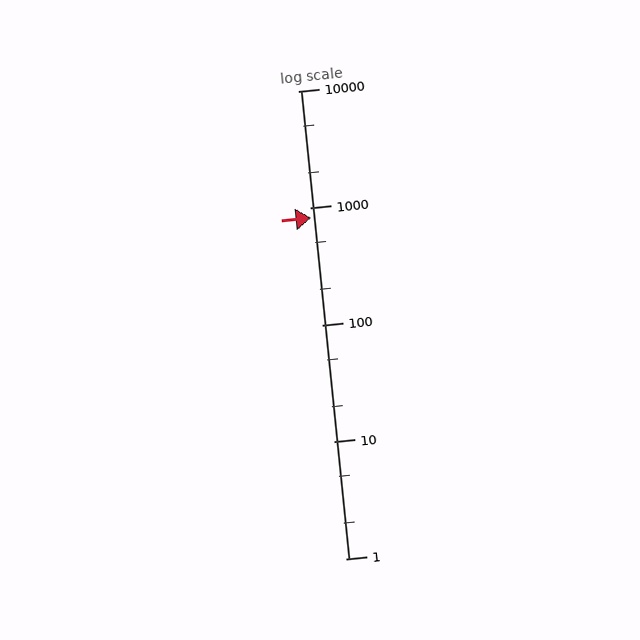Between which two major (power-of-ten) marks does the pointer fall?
The pointer is between 100 and 1000.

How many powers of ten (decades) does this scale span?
The scale spans 4 decades, from 1 to 10000.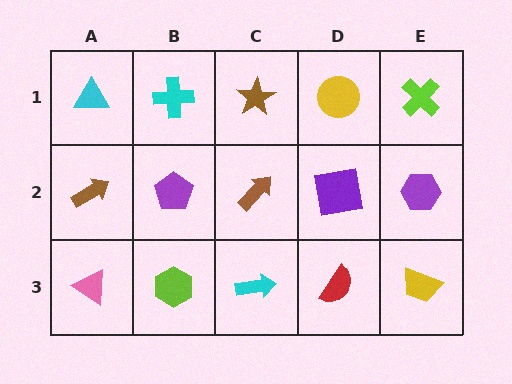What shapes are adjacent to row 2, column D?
A yellow circle (row 1, column D), a red semicircle (row 3, column D), a brown arrow (row 2, column C), a purple hexagon (row 2, column E).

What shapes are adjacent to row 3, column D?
A purple square (row 2, column D), a cyan arrow (row 3, column C), a yellow trapezoid (row 3, column E).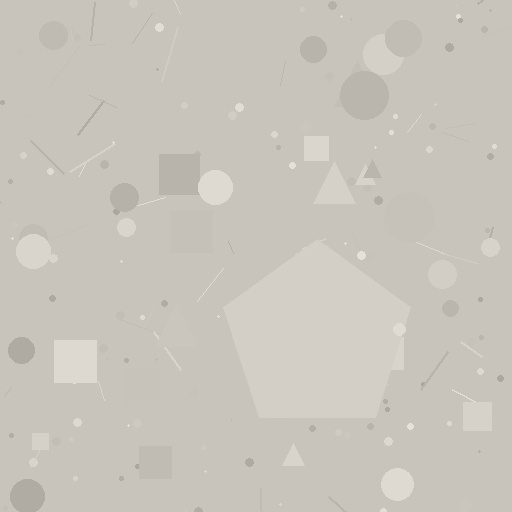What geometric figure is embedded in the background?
A pentagon is embedded in the background.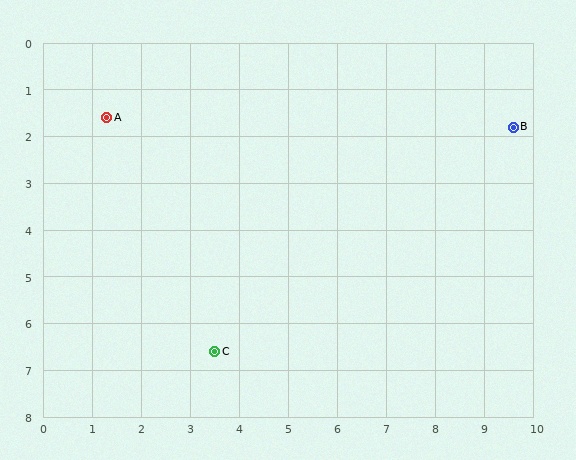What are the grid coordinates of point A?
Point A is at approximately (1.3, 1.6).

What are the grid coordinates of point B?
Point B is at approximately (9.6, 1.8).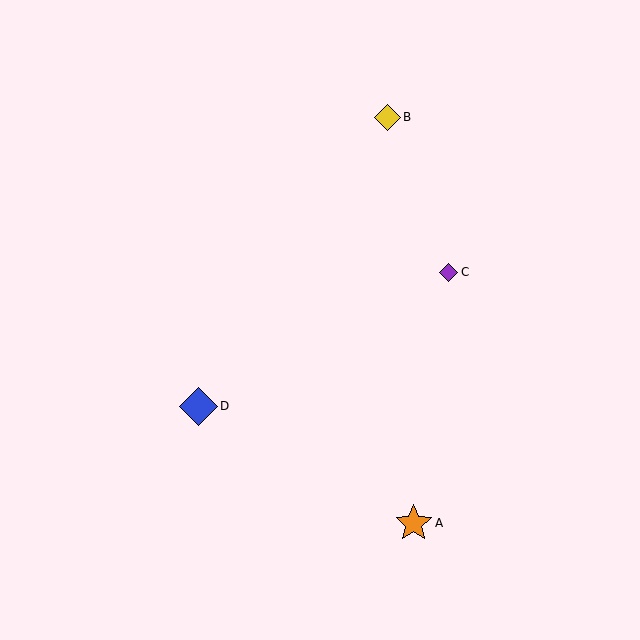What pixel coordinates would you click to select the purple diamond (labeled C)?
Click at (449, 272) to select the purple diamond C.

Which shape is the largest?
The blue diamond (labeled D) is the largest.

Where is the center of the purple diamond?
The center of the purple diamond is at (449, 272).